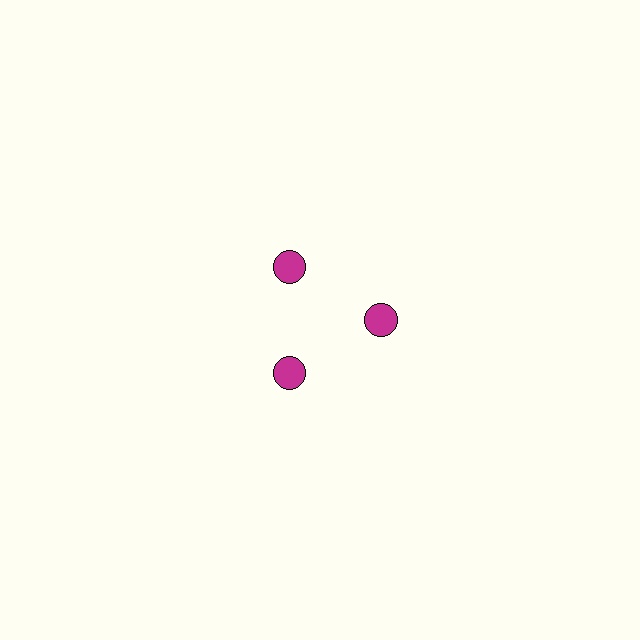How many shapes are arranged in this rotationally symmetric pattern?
There are 3 shapes, arranged in 3 groups of 1.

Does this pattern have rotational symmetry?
Yes, this pattern has 3-fold rotational symmetry. It looks the same after rotating 120 degrees around the center.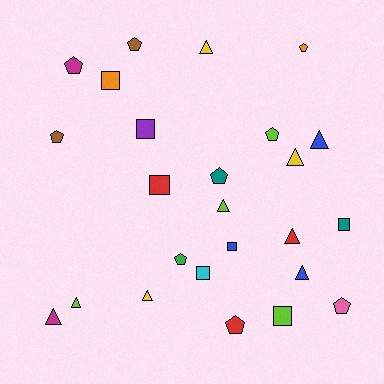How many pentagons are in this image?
There are 9 pentagons.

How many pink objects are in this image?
There is 1 pink object.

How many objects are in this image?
There are 25 objects.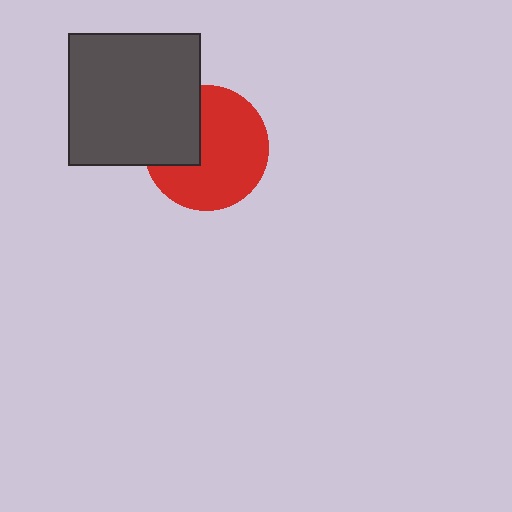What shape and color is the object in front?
The object in front is a dark gray square.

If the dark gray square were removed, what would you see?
You would see the complete red circle.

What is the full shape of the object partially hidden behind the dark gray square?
The partially hidden object is a red circle.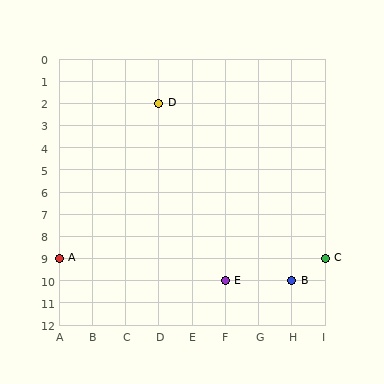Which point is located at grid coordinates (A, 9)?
Point A is at (A, 9).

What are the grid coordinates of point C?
Point C is at grid coordinates (I, 9).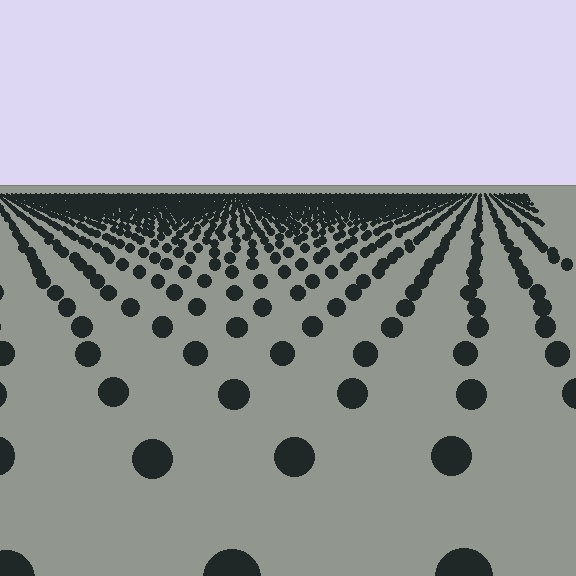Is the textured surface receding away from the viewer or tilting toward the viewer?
The surface is receding away from the viewer. Texture elements get smaller and denser toward the top.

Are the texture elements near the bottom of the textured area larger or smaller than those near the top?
Larger. Near the bottom, elements are closer to the viewer and appear at a bigger on-screen size.